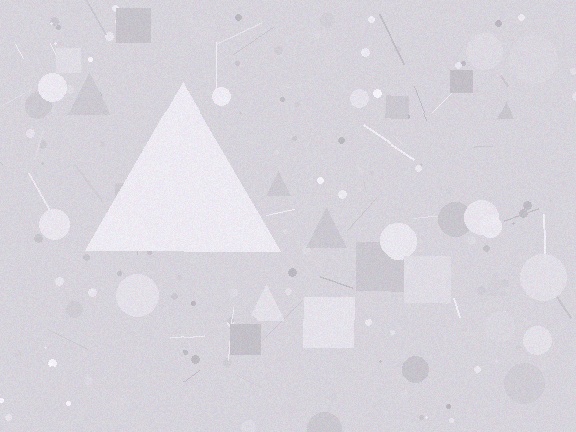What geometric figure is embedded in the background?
A triangle is embedded in the background.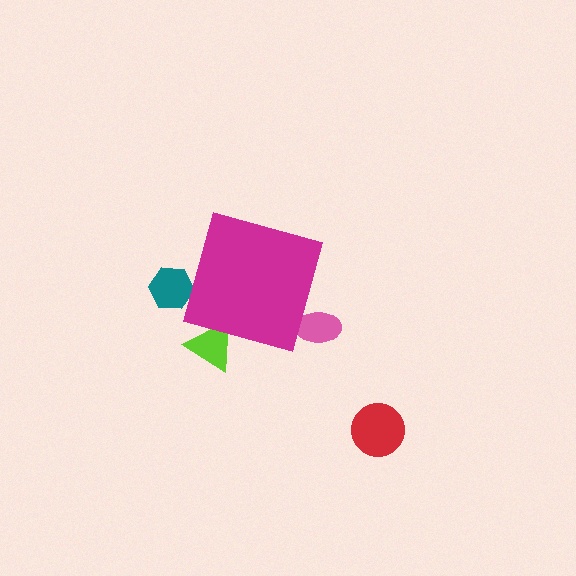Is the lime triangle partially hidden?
Yes, the lime triangle is partially hidden behind the magenta diamond.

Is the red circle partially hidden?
No, the red circle is fully visible.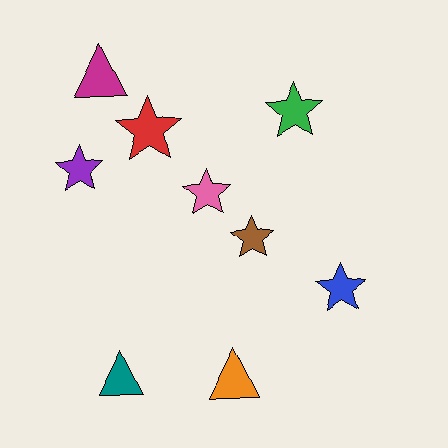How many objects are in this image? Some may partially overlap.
There are 9 objects.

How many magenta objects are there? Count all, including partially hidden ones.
There is 1 magenta object.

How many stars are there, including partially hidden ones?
There are 6 stars.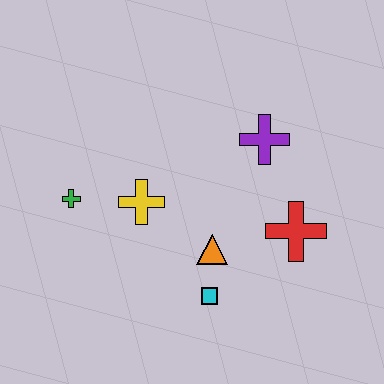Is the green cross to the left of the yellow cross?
Yes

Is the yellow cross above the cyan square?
Yes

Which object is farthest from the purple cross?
The green cross is farthest from the purple cross.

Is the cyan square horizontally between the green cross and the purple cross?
Yes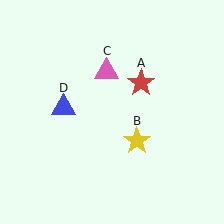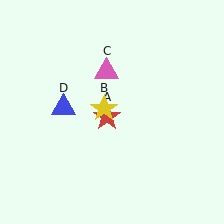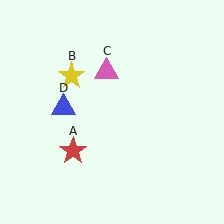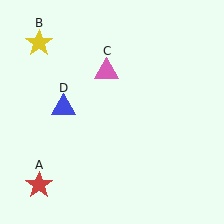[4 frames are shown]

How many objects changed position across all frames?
2 objects changed position: red star (object A), yellow star (object B).